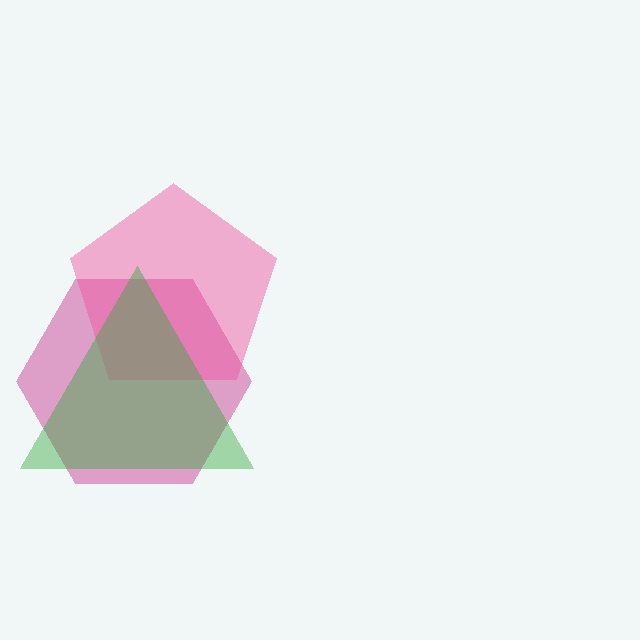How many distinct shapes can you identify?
There are 3 distinct shapes: a magenta hexagon, a pink pentagon, a green triangle.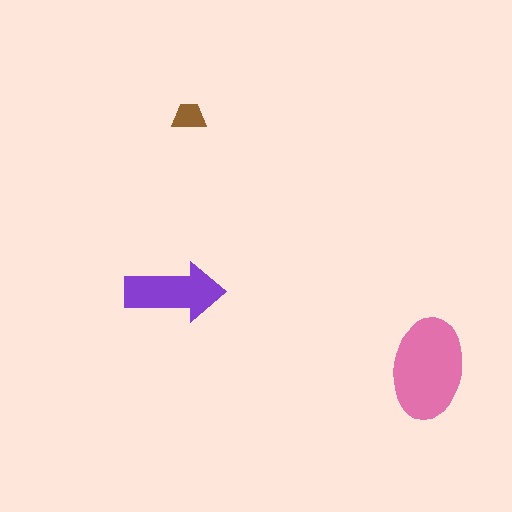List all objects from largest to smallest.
The pink ellipse, the purple arrow, the brown trapezoid.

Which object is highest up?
The brown trapezoid is topmost.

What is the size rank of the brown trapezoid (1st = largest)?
3rd.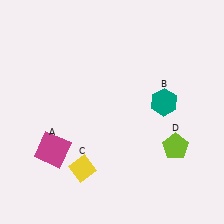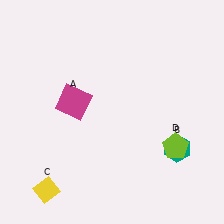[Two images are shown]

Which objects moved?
The objects that moved are: the magenta square (A), the teal hexagon (B), the yellow diamond (C).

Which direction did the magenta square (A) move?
The magenta square (A) moved up.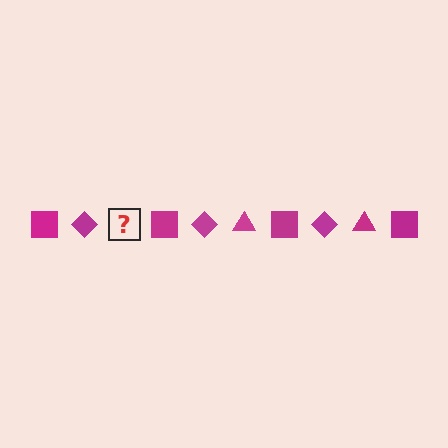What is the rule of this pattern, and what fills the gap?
The rule is that the pattern cycles through square, diamond, triangle shapes in magenta. The gap should be filled with a magenta triangle.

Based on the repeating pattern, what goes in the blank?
The blank should be a magenta triangle.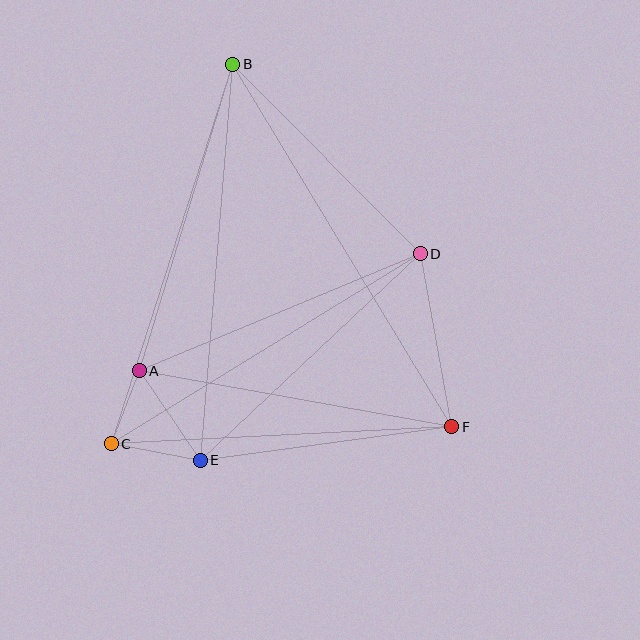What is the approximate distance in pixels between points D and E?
The distance between D and E is approximately 302 pixels.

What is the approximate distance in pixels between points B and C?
The distance between B and C is approximately 398 pixels.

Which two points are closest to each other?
Points A and C are closest to each other.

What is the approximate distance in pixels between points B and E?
The distance between B and E is approximately 397 pixels.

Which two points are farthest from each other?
Points B and F are farthest from each other.